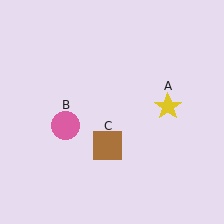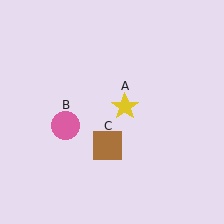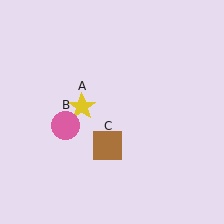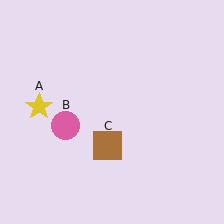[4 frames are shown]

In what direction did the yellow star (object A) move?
The yellow star (object A) moved left.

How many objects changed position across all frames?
1 object changed position: yellow star (object A).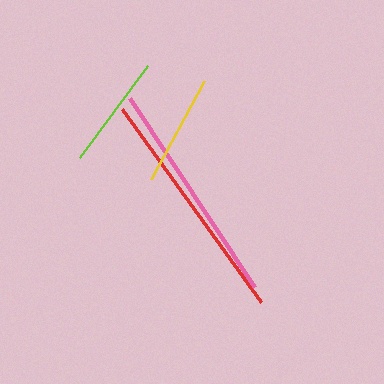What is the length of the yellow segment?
The yellow segment is approximately 112 pixels long.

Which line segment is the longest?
The red line is the longest at approximately 238 pixels.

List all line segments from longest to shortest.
From longest to shortest: red, pink, lime, yellow.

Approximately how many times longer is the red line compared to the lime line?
The red line is approximately 2.1 times the length of the lime line.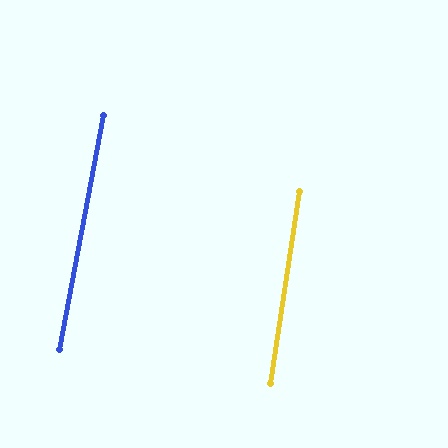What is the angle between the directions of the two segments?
Approximately 2 degrees.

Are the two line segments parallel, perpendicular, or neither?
Parallel — their directions differ by only 1.8°.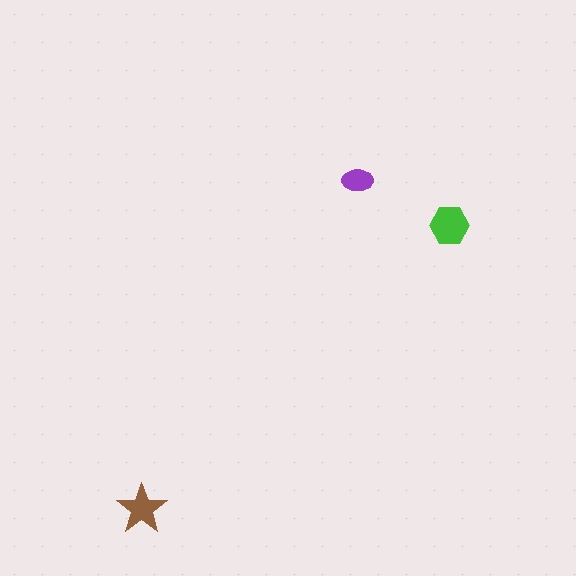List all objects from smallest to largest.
The purple ellipse, the brown star, the green hexagon.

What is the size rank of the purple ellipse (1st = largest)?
3rd.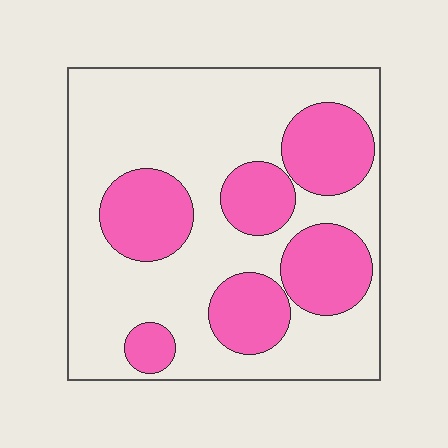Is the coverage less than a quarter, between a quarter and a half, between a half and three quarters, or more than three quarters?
Between a quarter and a half.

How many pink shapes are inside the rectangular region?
6.